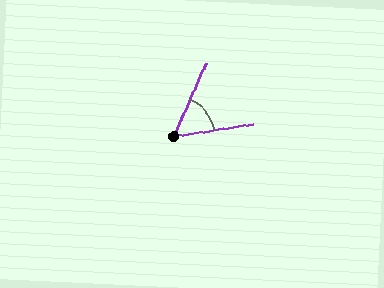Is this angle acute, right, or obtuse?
It is acute.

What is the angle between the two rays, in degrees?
Approximately 58 degrees.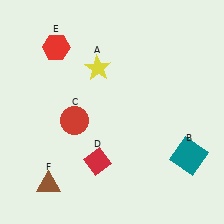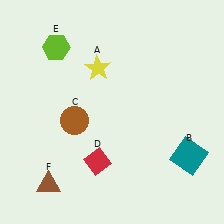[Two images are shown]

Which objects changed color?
C changed from red to brown. E changed from red to lime.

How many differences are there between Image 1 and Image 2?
There are 2 differences between the two images.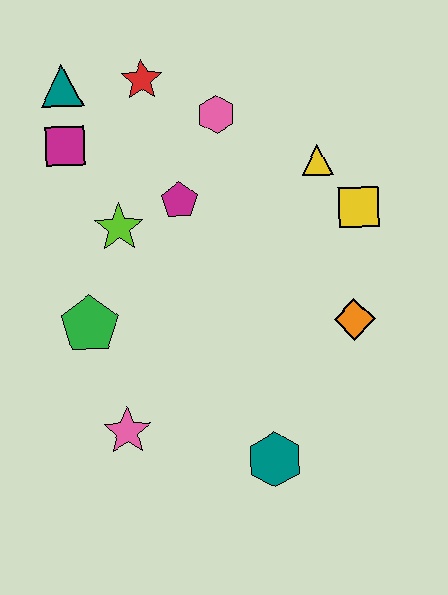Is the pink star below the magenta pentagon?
Yes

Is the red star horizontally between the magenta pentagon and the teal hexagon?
No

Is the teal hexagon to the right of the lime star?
Yes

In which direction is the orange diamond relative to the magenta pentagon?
The orange diamond is to the right of the magenta pentagon.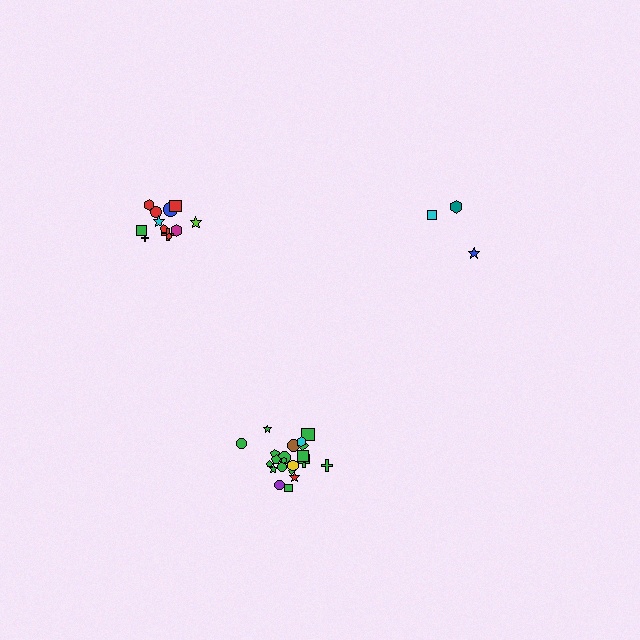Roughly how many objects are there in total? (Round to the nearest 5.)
Roughly 35 objects in total.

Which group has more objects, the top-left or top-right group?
The top-left group.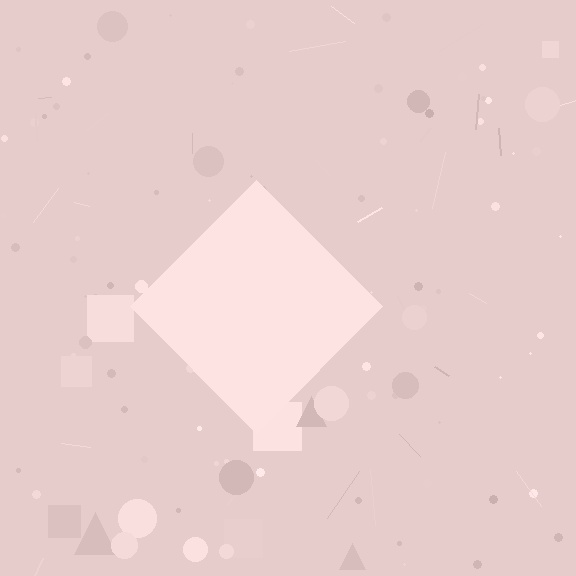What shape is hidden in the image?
A diamond is hidden in the image.